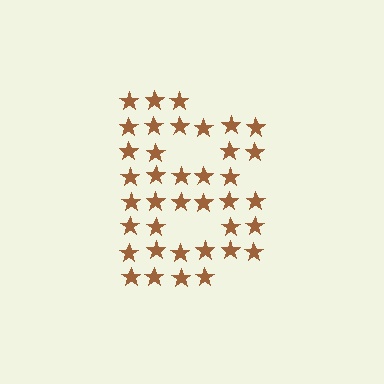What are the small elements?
The small elements are stars.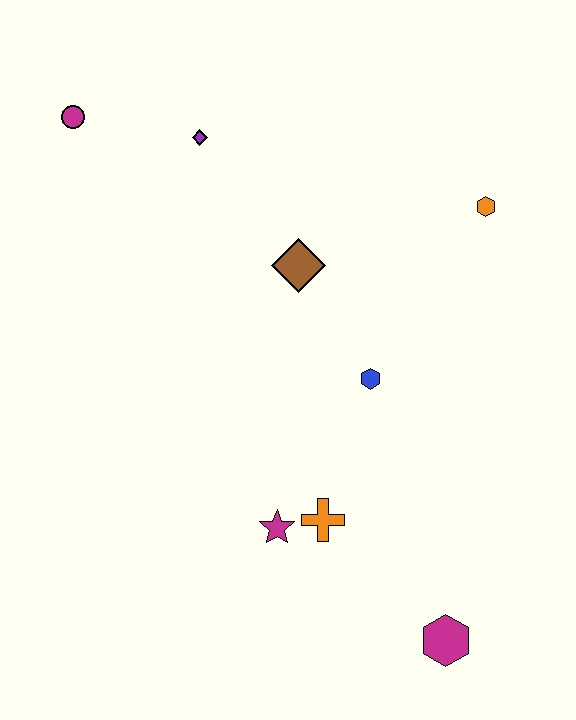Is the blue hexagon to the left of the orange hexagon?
Yes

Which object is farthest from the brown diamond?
The magenta hexagon is farthest from the brown diamond.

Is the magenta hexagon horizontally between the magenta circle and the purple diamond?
No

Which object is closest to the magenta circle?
The purple diamond is closest to the magenta circle.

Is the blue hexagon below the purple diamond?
Yes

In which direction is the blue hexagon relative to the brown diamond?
The blue hexagon is below the brown diamond.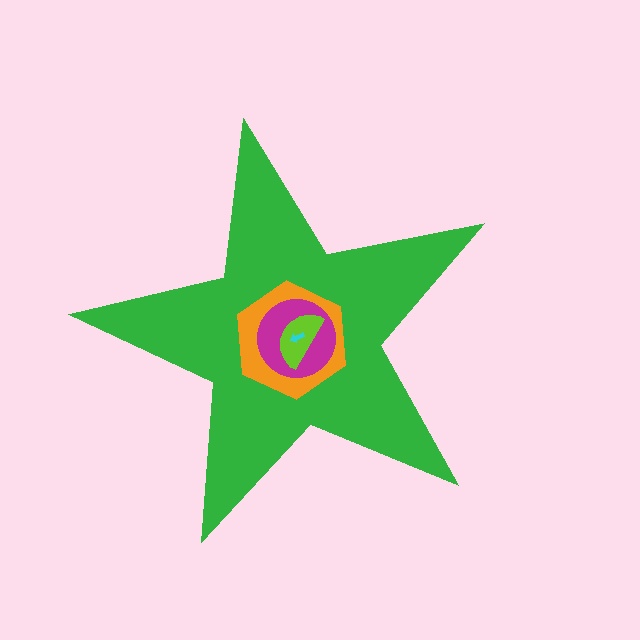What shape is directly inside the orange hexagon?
The magenta circle.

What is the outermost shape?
The green star.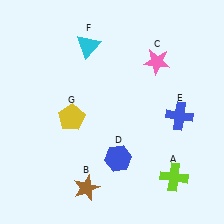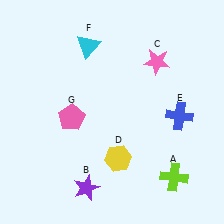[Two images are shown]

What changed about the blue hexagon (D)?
In Image 1, D is blue. In Image 2, it changed to yellow.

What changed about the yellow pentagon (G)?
In Image 1, G is yellow. In Image 2, it changed to pink.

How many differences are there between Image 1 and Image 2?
There are 3 differences between the two images.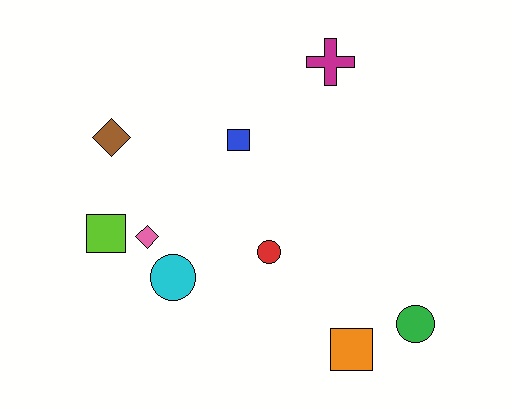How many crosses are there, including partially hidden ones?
There is 1 cross.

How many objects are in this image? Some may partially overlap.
There are 9 objects.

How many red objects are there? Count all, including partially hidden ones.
There is 1 red object.